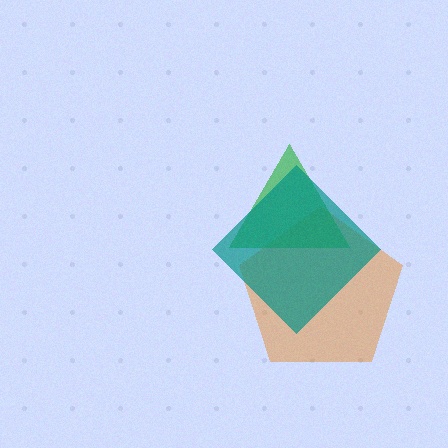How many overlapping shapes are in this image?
There are 3 overlapping shapes in the image.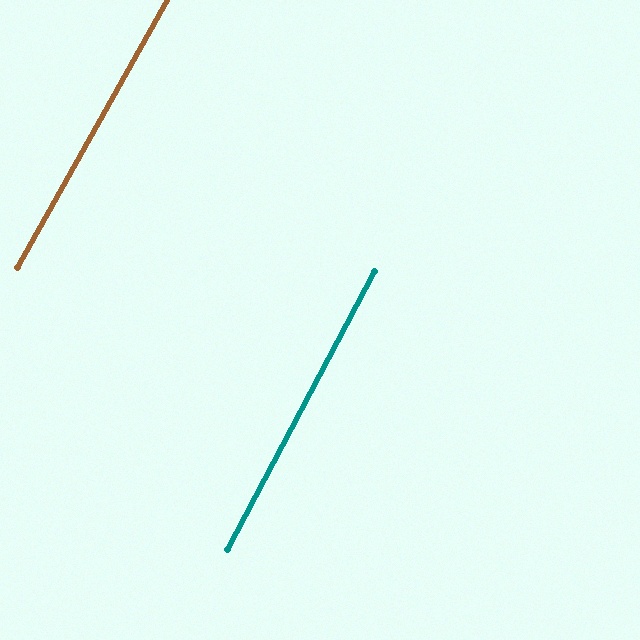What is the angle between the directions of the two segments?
Approximately 1 degree.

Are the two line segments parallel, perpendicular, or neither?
Parallel — their directions differ by only 1.4°.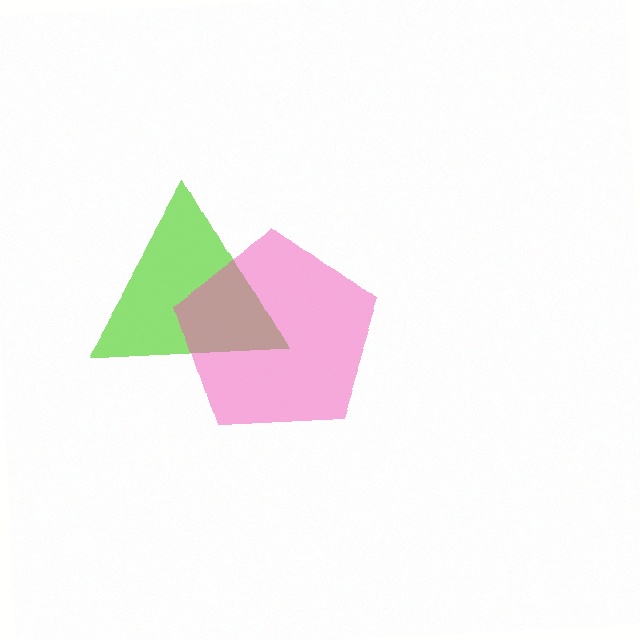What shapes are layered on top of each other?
The layered shapes are: a lime triangle, a pink pentagon.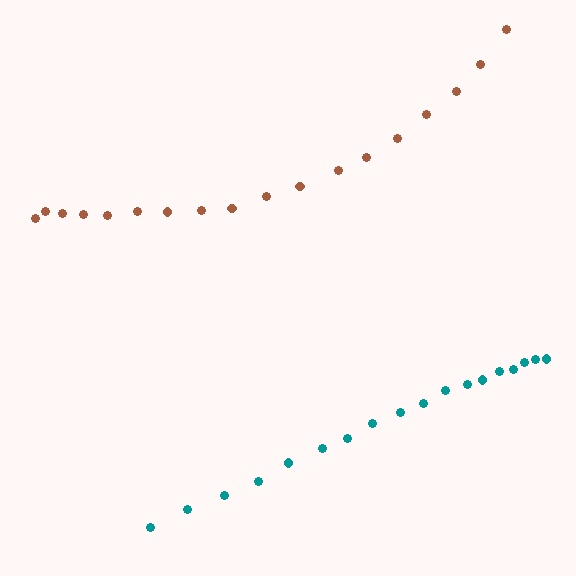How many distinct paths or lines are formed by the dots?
There are 2 distinct paths.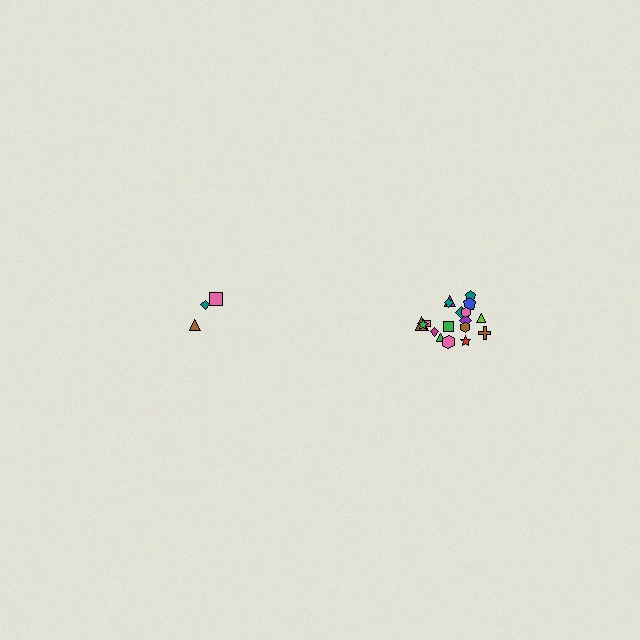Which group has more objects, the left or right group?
The right group.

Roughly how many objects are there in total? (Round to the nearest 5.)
Roughly 20 objects in total.